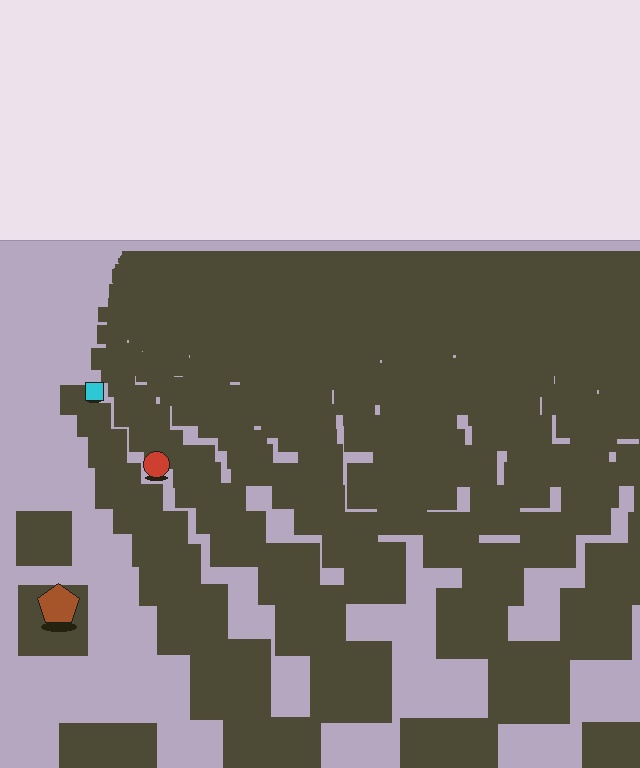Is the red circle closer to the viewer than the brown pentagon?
No. The brown pentagon is closer — you can tell from the texture gradient: the ground texture is coarser near it.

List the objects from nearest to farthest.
From nearest to farthest: the brown pentagon, the red circle, the cyan square.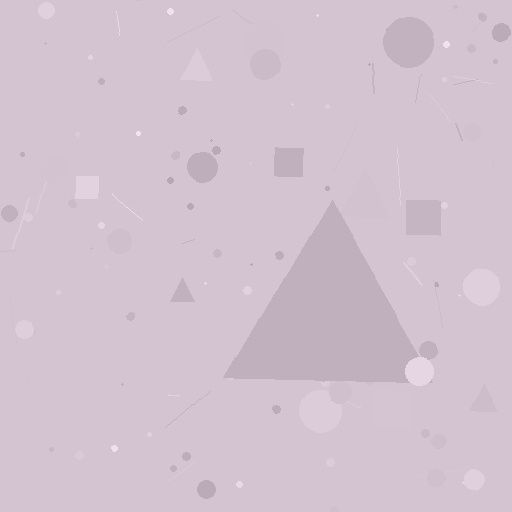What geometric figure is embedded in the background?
A triangle is embedded in the background.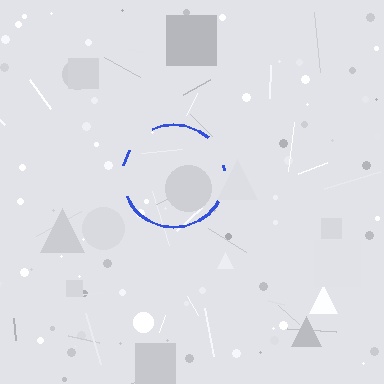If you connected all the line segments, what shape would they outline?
They would outline a circle.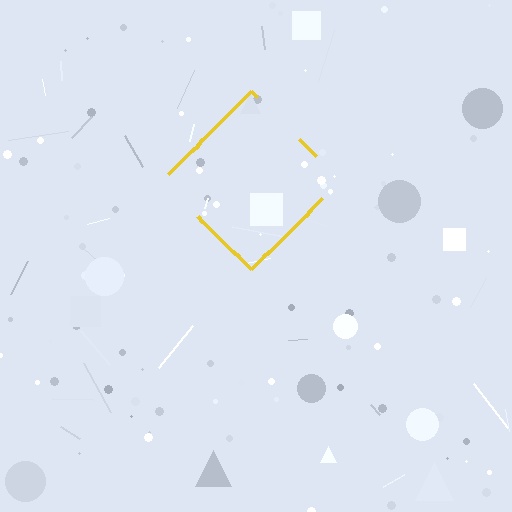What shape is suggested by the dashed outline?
The dashed outline suggests a diamond.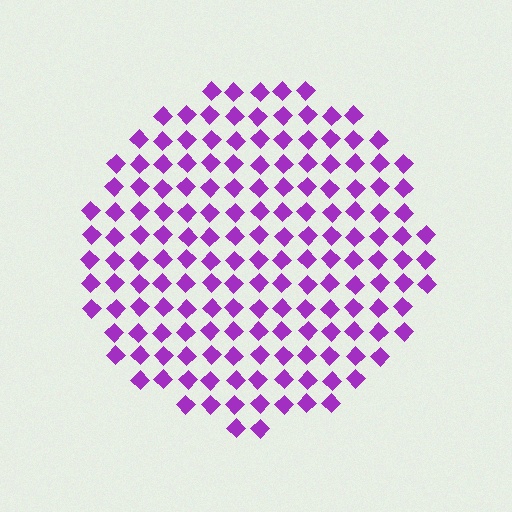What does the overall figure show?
The overall figure shows a circle.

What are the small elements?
The small elements are diamonds.